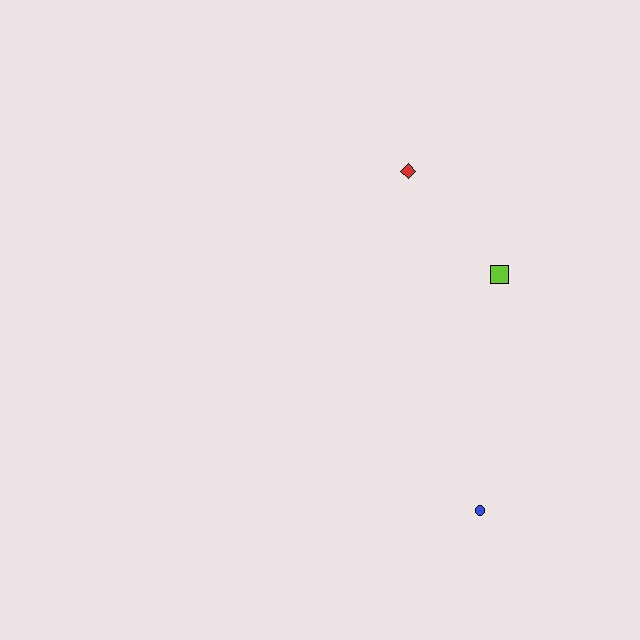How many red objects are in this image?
There is 1 red object.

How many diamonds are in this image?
There is 1 diamond.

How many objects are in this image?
There are 3 objects.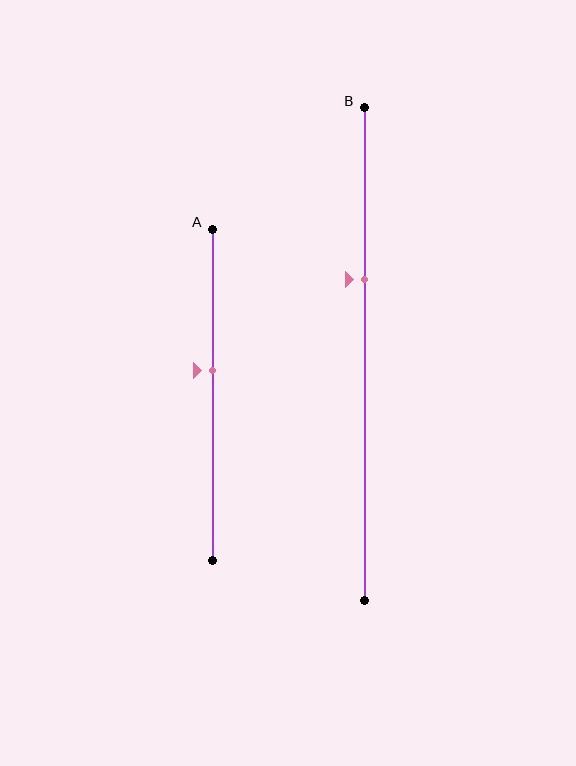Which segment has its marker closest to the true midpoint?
Segment A has its marker closest to the true midpoint.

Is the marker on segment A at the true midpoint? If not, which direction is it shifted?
No, the marker on segment A is shifted upward by about 7% of the segment length.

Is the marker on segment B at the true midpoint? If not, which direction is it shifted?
No, the marker on segment B is shifted upward by about 15% of the segment length.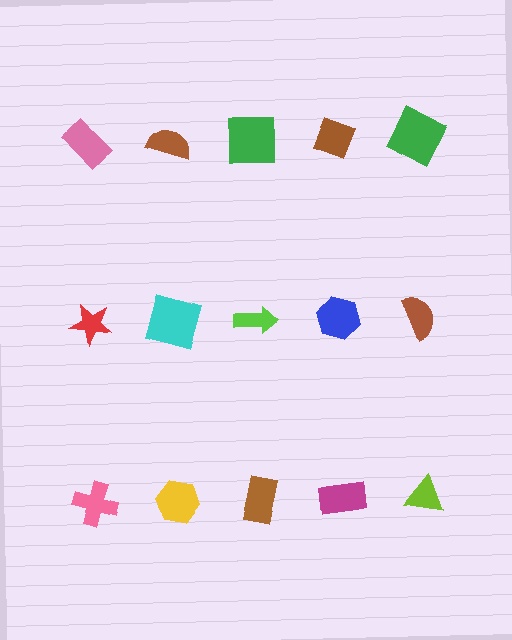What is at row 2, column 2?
A cyan square.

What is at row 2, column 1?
A red star.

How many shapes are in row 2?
5 shapes.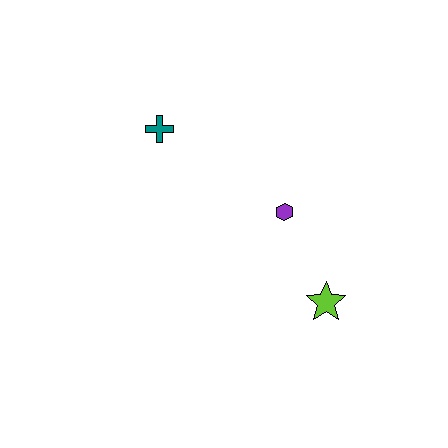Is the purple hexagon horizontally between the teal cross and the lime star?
Yes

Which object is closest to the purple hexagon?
The lime star is closest to the purple hexagon.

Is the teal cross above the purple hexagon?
Yes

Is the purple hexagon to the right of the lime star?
No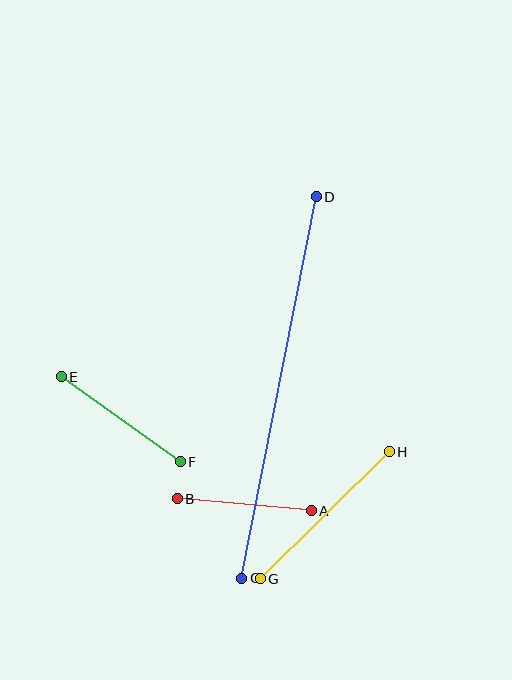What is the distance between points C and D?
The distance is approximately 389 pixels.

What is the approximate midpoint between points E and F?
The midpoint is at approximately (121, 419) pixels.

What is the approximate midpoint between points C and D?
The midpoint is at approximately (279, 387) pixels.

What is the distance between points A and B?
The distance is approximately 134 pixels.